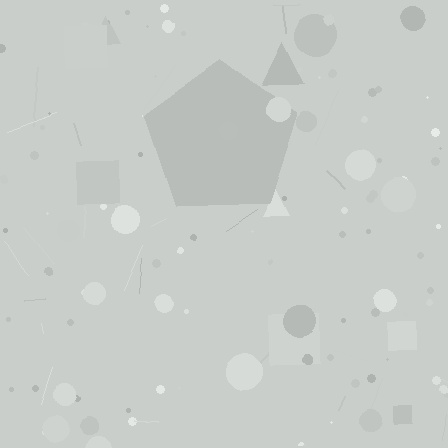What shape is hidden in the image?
A pentagon is hidden in the image.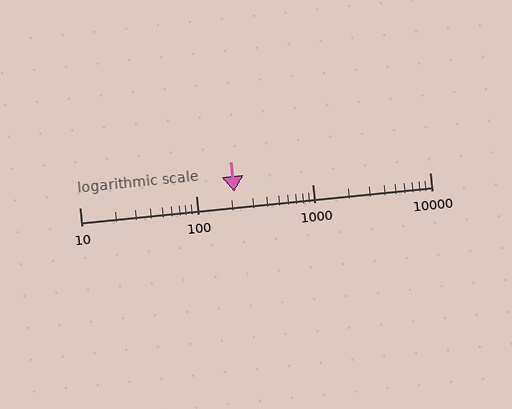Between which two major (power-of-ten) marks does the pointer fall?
The pointer is between 100 and 1000.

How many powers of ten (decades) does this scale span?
The scale spans 3 decades, from 10 to 10000.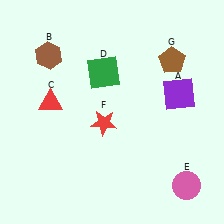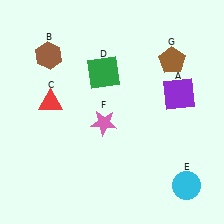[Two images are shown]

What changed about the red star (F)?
In Image 1, F is red. In Image 2, it changed to pink.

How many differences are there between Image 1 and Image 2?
There are 2 differences between the two images.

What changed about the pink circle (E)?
In Image 1, E is pink. In Image 2, it changed to cyan.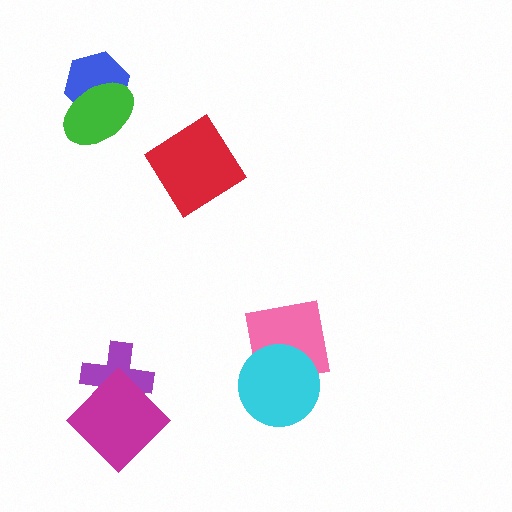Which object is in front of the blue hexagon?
The green ellipse is in front of the blue hexagon.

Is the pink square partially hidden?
Yes, it is partially covered by another shape.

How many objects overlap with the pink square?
1 object overlaps with the pink square.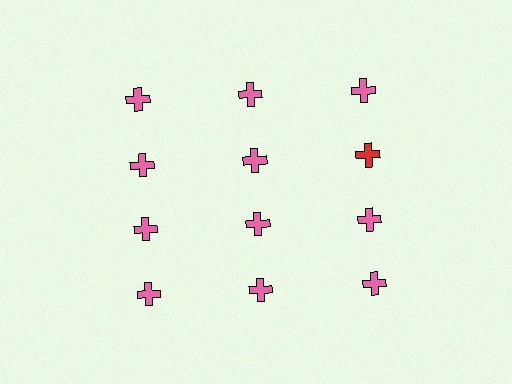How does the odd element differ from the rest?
It has a different color: red instead of pink.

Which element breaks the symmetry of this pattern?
The red cross in the second row, center column breaks the symmetry. All other shapes are pink crosses.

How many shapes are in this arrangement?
There are 12 shapes arranged in a grid pattern.